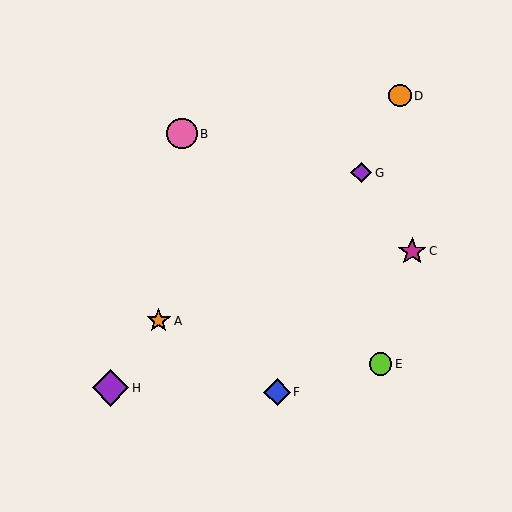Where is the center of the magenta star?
The center of the magenta star is at (412, 251).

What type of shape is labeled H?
Shape H is a purple diamond.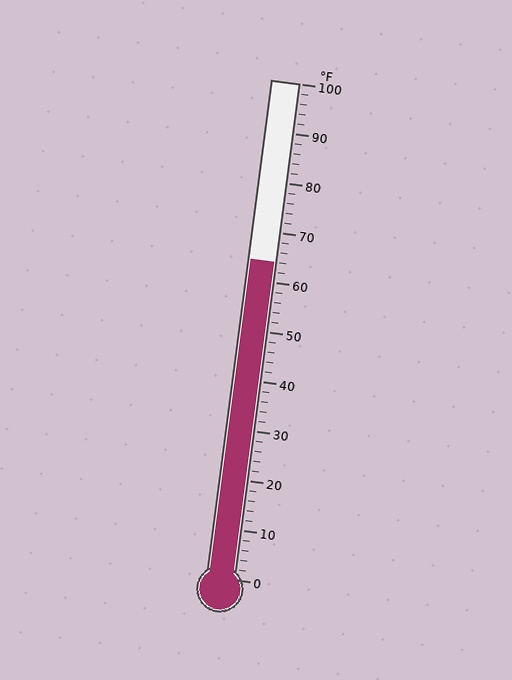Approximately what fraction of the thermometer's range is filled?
The thermometer is filled to approximately 65% of its range.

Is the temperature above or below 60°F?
The temperature is above 60°F.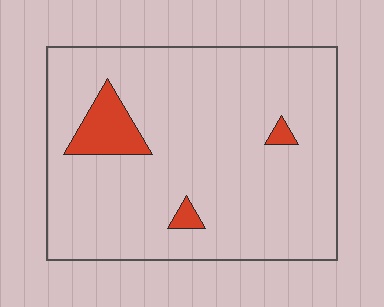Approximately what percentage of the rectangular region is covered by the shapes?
Approximately 10%.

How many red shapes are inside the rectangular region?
3.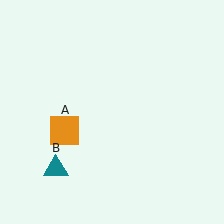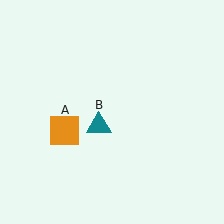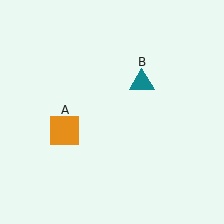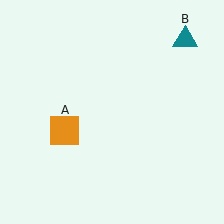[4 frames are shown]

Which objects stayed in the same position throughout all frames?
Orange square (object A) remained stationary.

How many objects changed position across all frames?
1 object changed position: teal triangle (object B).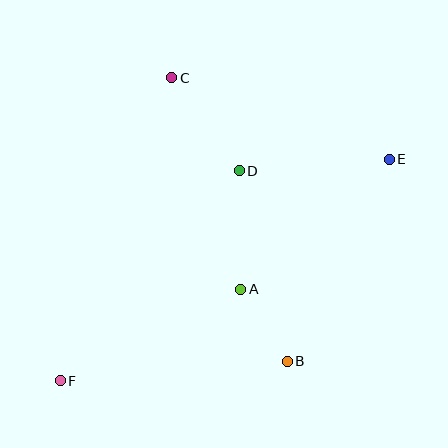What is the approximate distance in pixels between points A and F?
The distance between A and F is approximately 202 pixels.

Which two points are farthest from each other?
Points E and F are farthest from each other.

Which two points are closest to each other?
Points A and B are closest to each other.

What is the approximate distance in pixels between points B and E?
The distance between B and E is approximately 226 pixels.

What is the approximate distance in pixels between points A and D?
The distance between A and D is approximately 119 pixels.